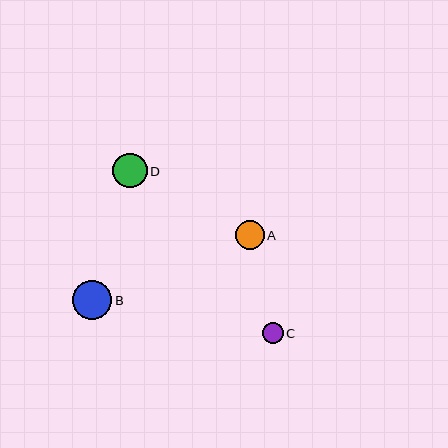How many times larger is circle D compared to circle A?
Circle D is approximately 1.2 times the size of circle A.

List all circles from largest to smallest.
From largest to smallest: B, D, A, C.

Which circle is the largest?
Circle B is the largest with a size of approximately 39 pixels.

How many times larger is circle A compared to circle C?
Circle A is approximately 1.4 times the size of circle C.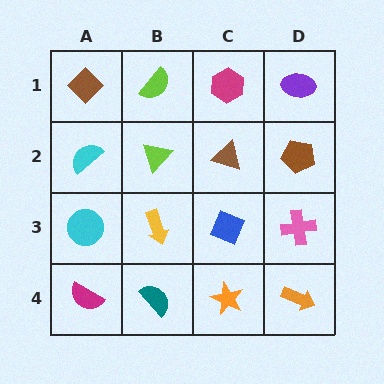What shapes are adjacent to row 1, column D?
A brown pentagon (row 2, column D), a magenta hexagon (row 1, column C).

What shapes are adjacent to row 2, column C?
A magenta hexagon (row 1, column C), a blue diamond (row 3, column C), a lime triangle (row 2, column B), a brown pentagon (row 2, column D).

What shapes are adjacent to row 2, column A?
A brown diamond (row 1, column A), a cyan circle (row 3, column A), a lime triangle (row 2, column B).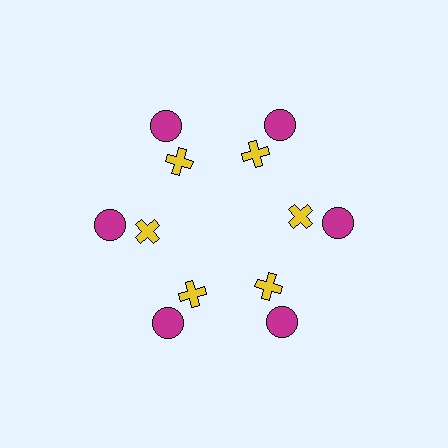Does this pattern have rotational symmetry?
Yes, this pattern has 6-fold rotational symmetry. It looks the same after rotating 60 degrees around the center.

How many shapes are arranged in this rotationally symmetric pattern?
There are 12 shapes, arranged in 6 groups of 2.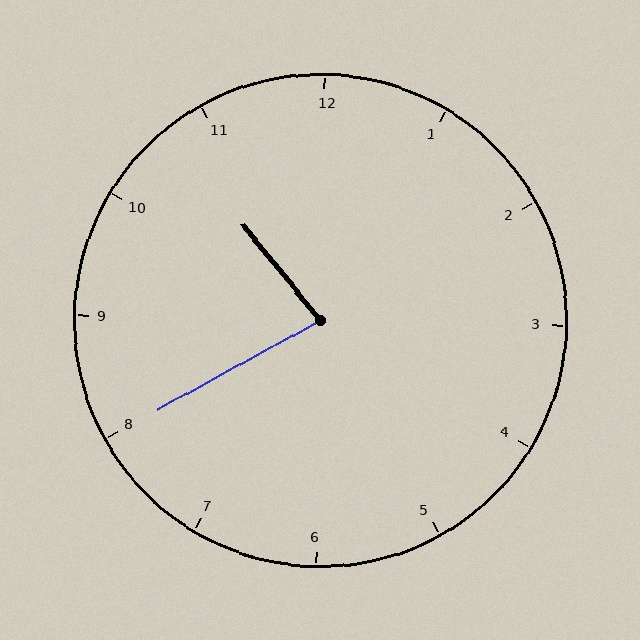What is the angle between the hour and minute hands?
Approximately 80 degrees.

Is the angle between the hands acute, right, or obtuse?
It is acute.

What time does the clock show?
10:40.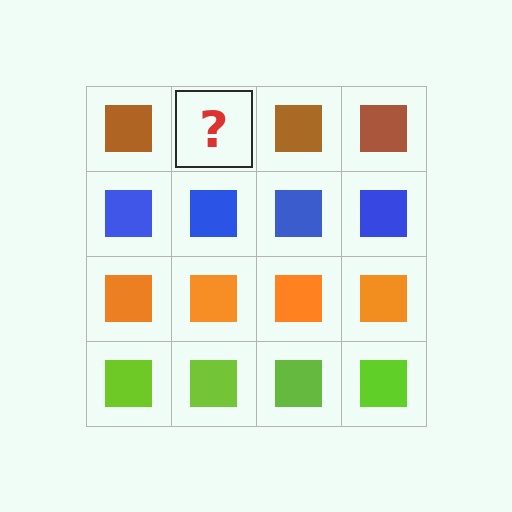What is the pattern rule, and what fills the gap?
The rule is that each row has a consistent color. The gap should be filled with a brown square.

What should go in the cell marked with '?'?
The missing cell should contain a brown square.